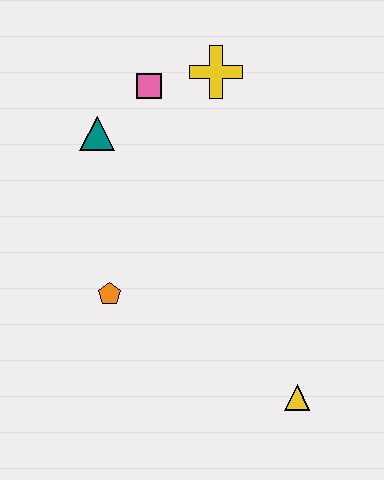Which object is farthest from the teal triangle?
The yellow triangle is farthest from the teal triangle.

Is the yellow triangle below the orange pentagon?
Yes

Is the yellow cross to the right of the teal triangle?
Yes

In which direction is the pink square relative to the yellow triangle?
The pink square is above the yellow triangle.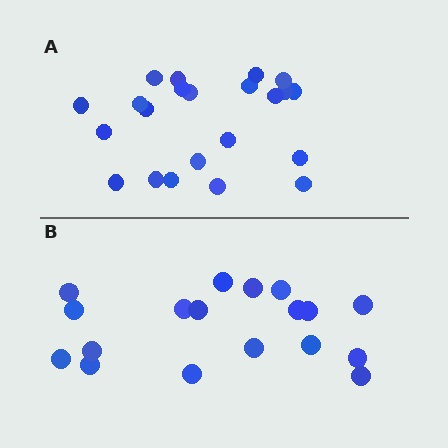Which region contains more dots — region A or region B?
Region A (the top region) has more dots.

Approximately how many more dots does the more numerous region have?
Region A has about 4 more dots than region B.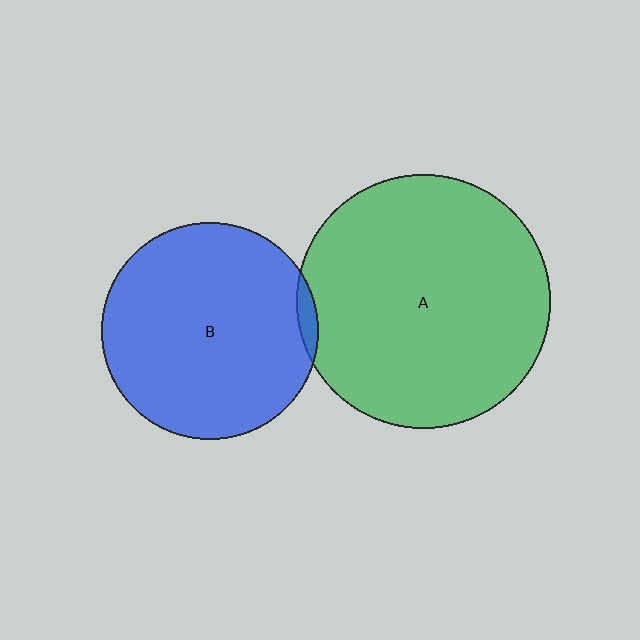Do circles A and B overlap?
Yes.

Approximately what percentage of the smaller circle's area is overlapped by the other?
Approximately 5%.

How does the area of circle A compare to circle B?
Approximately 1.4 times.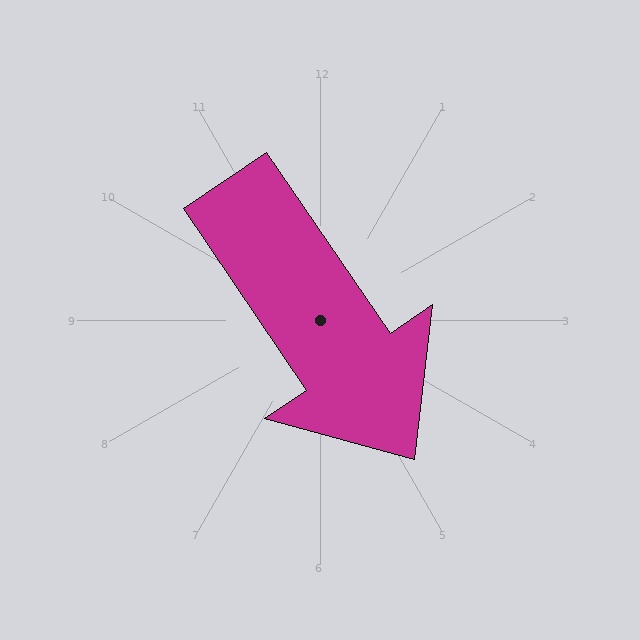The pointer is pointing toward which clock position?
Roughly 5 o'clock.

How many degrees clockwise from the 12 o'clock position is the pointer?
Approximately 146 degrees.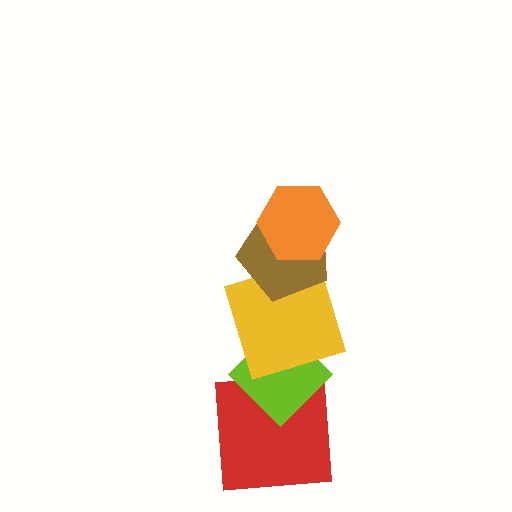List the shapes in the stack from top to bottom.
From top to bottom: the orange hexagon, the brown pentagon, the yellow square, the lime diamond, the red square.